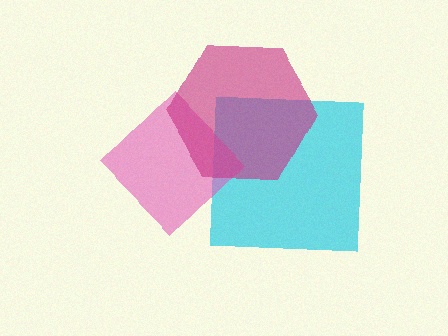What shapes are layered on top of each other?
The layered shapes are: a cyan square, a pink diamond, a magenta hexagon.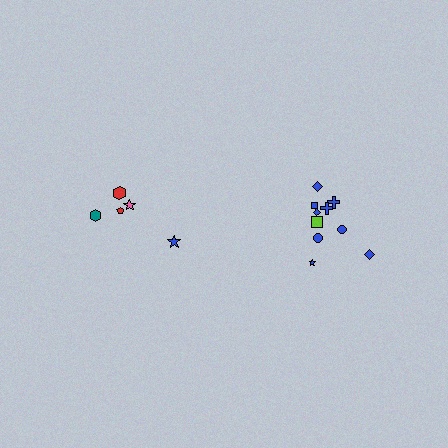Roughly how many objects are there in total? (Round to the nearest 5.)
Roughly 15 objects in total.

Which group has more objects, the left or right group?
The right group.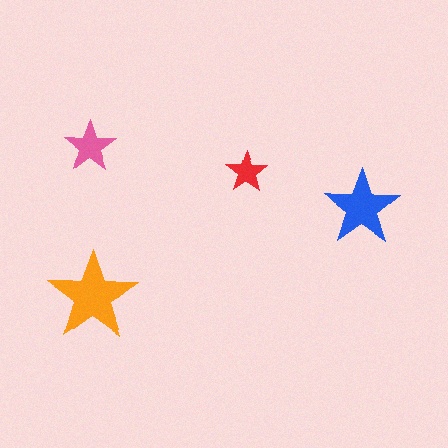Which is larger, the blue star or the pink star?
The blue one.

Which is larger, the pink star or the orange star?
The orange one.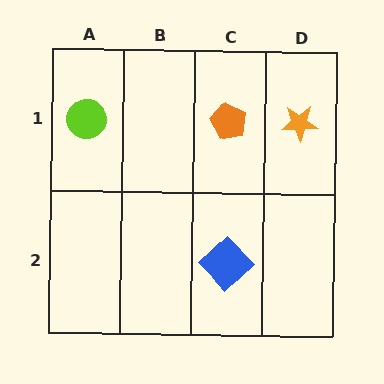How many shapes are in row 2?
1 shape.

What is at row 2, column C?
A blue diamond.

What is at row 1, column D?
An orange star.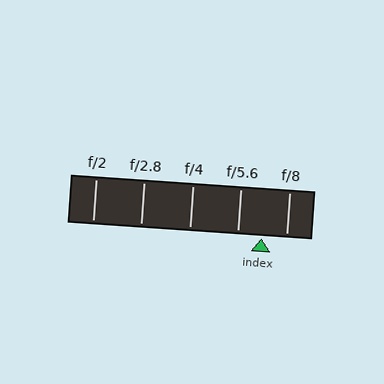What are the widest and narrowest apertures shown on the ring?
The widest aperture shown is f/2 and the narrowest is f/8.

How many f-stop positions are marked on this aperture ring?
There are 5 f-stop positions marked.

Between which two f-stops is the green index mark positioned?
The index mark is between f/5.6 and f/8.